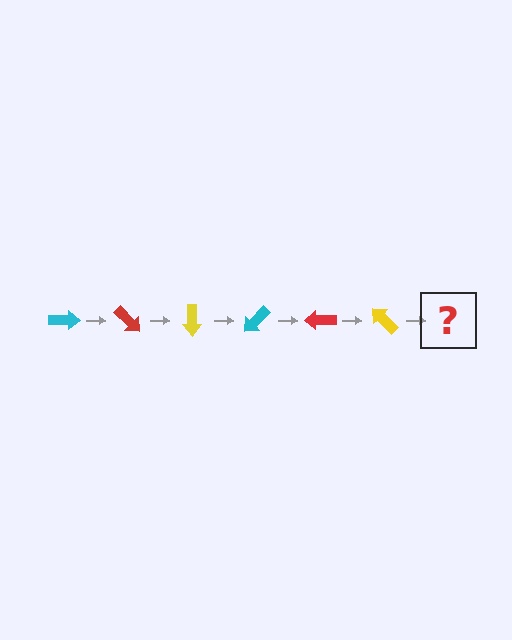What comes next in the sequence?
The next element should be a cyan arrow, rotated 270 degrees from the start.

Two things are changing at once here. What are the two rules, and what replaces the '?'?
The two rules are that it rotates 45 degrees each step and the color cycles through cyan, red, and yellow. The '?' should be a cyan arrow, rotated 270 degrees from the start.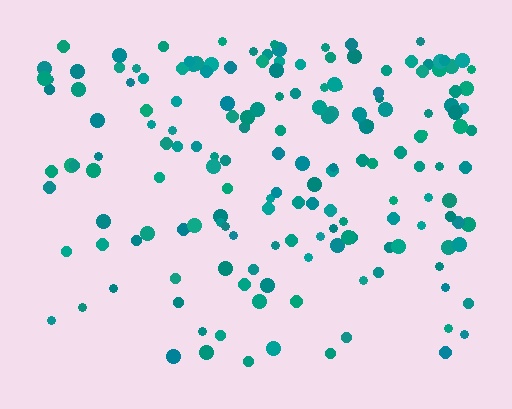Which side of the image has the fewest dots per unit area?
The bottom.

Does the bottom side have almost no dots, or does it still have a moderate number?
Still a moderate number, just noticeably fewer than the top.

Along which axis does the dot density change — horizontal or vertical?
Vertical.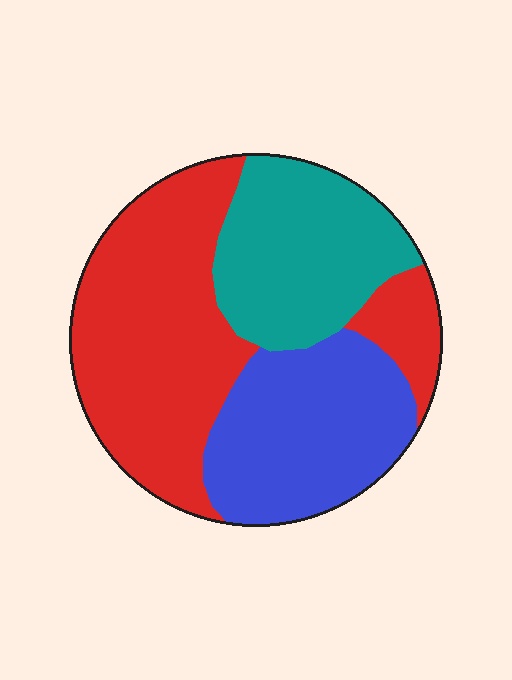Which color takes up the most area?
Red, at roughly 45%.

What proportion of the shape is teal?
Teal takes up about one quarter (1/4) of the shape.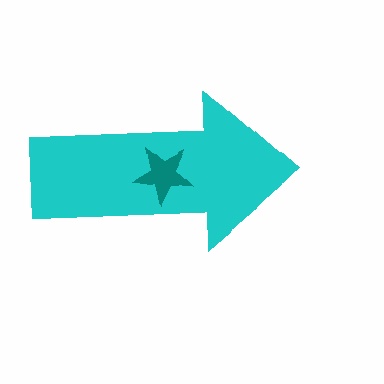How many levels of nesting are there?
2.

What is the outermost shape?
The cyan arrow.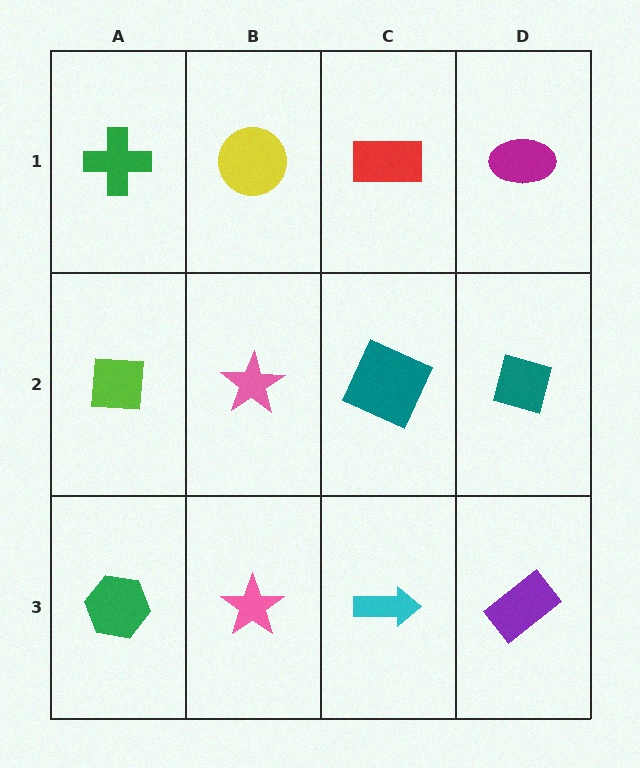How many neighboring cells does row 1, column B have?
3.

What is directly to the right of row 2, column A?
A pink star.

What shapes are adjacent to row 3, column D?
A teal diamond (row 2, column D), a cyan arrow (row 3, column C).